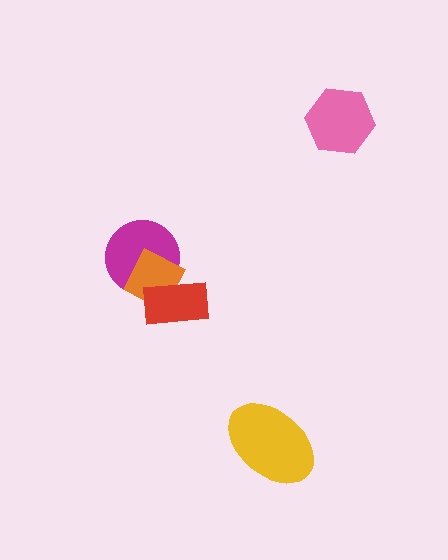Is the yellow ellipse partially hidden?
No, no other shape covers it.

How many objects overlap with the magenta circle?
2 objects overlap with the magenta circle.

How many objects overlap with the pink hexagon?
0 objects overlap with the pink hexagon.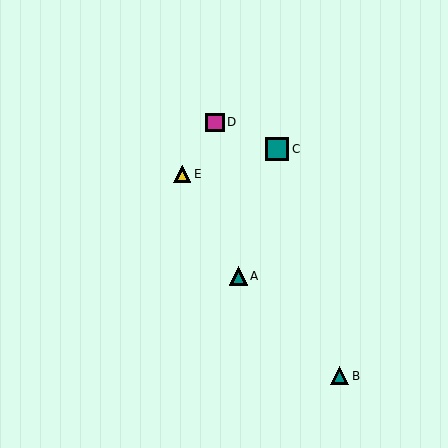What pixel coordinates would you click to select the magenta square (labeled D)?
Click at (215, 122) to select the magenta square D.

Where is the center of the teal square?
The center of the teal square is at (277, 149).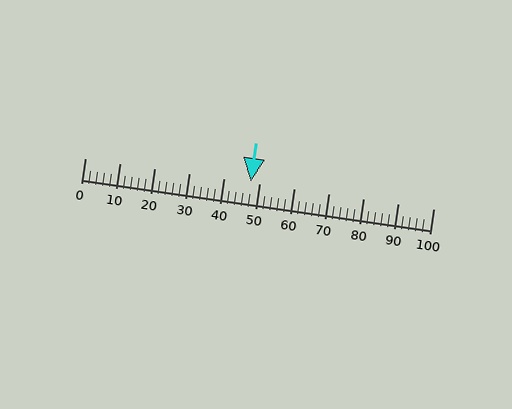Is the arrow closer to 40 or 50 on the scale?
The arrow is closer to 50.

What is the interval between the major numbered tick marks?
The major tick marks are spaced 10 units apart.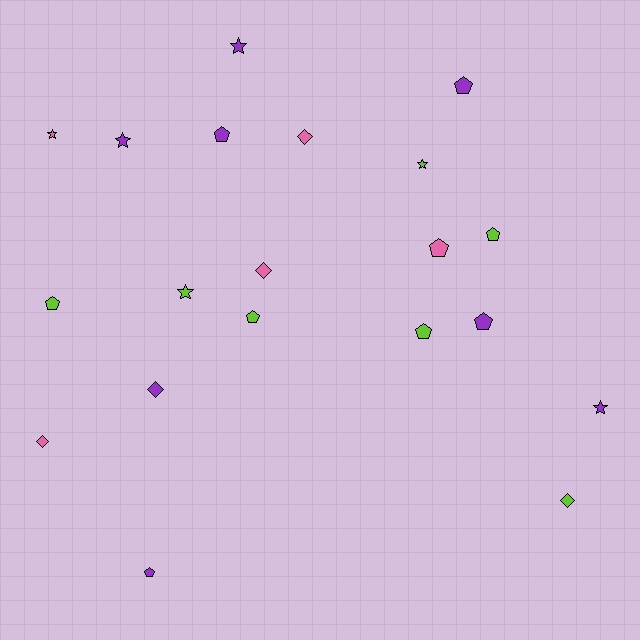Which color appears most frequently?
Purple, with 8 objects.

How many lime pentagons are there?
There are 4 lime pentagons.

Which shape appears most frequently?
Pentagon, with 9 objects.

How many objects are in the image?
There are 20 objects.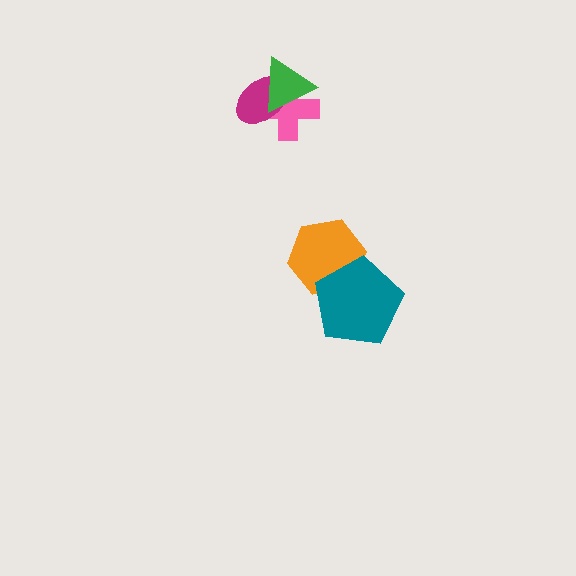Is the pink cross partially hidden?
Yes, it is partially covered by another shape.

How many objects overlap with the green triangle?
2 objects overlap with the green triangle.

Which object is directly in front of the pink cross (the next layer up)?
The magenta ellipse is directly in front of the pink cross.